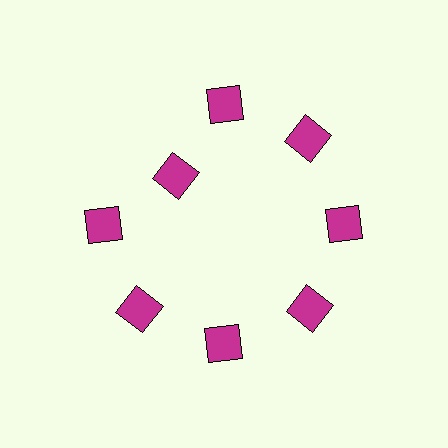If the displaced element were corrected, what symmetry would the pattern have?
It would have 8-fold rotational symmetry — the pattern would map onto itself every 45 degrees.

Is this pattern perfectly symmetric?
No. The 8 magenta diamonds are arranged in a ring, but one element near the 10 o'clock position is pulled inward toward the center, breaking the 8-fold rotational symmetry.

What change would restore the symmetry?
The symmetry would be restored by moving it outward, back onto the ring so that all 8 diamonds sit at equal angles and equal distance from the center.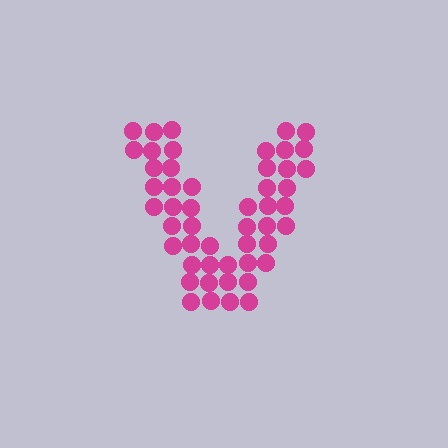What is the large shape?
The large shape is the letter V.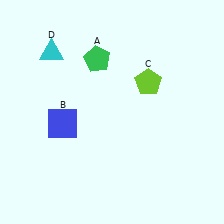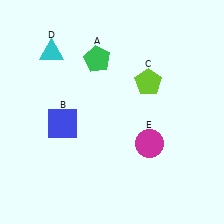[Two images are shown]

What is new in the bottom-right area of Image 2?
A magenta circle (E) was added in the bottom-right area of Image 2.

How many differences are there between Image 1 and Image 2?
There is 1 difference between the two images.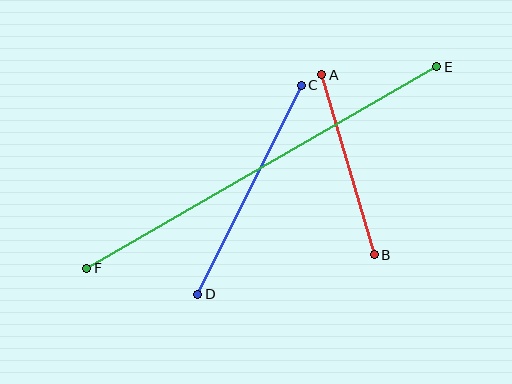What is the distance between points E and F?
The distance is approximately 404 pixels.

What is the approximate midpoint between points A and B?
The midpoint is at approximately (348, 165) pixels.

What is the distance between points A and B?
The distance is approximately 188 pixels.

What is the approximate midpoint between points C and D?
The midpoint is at approximately (249, 190) pixels.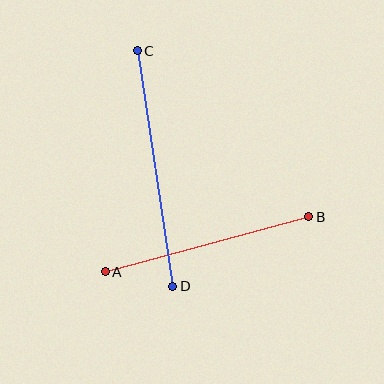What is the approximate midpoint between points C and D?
The midpoint is at approximately (155, 169) pixels.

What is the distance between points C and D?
The distance is approximately 238 pixels.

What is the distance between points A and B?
The distance is approximately 210 pixels.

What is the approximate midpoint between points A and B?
The midpoint is at approximately (207, 244) pixels.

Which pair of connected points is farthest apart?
Points C and D are farthest apart.